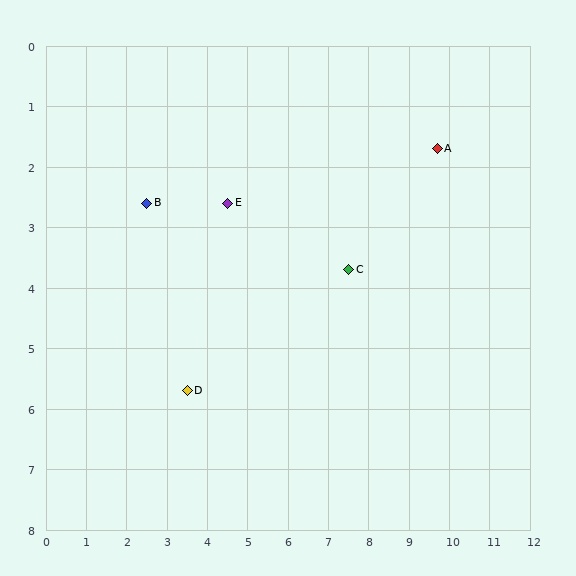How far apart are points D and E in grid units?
Points D and E are about 3.3 grid units apart.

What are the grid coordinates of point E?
Point E is at approximately (4.5, 2.6).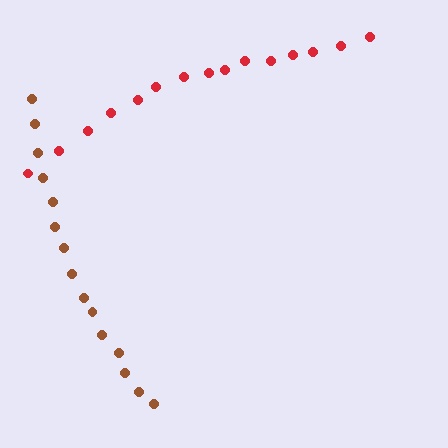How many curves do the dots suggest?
There are 2 distinct paths.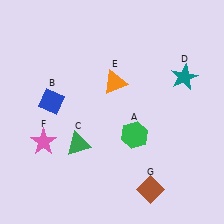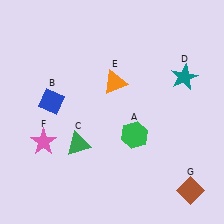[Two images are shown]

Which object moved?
The brown diamond (G) moved right.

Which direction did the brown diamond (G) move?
The brown diamond (G) moved right.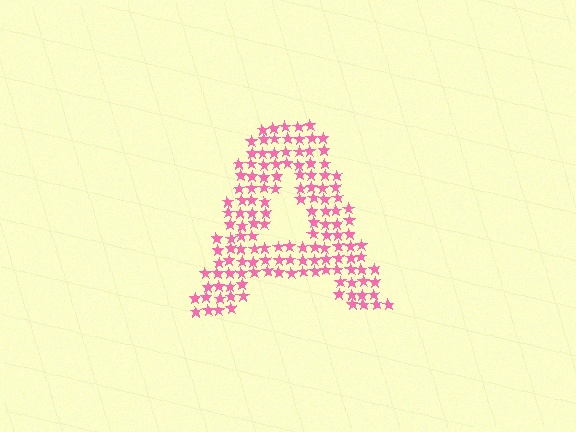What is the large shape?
The large shape is the letter A.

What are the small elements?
The small elements are stars.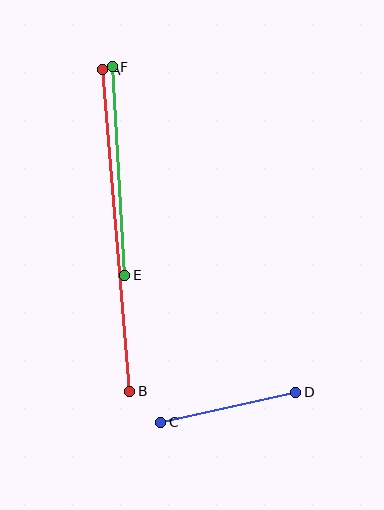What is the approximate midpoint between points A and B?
The midpoint is at approximately (116, 231) pixels.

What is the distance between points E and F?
The distance is approximately 209 pixels.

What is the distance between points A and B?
The distance is approximately 323 pixels.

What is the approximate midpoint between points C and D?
The midpoint is at approximately (228, 407) pixels.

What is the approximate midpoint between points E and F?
The midpoint is at approximately (118, 171) pixels.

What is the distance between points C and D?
The distance is approximately 138 pixels.